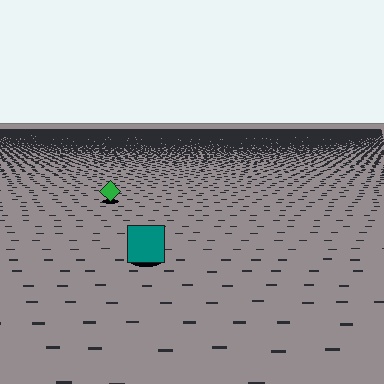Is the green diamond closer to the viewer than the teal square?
No. The teal square is closer — you can tell from the texture gradient: the ground texture is coarser near it.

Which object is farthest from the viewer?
The green diamond is farthest from the viewer. It appears smaller and the ground texture around it is denser.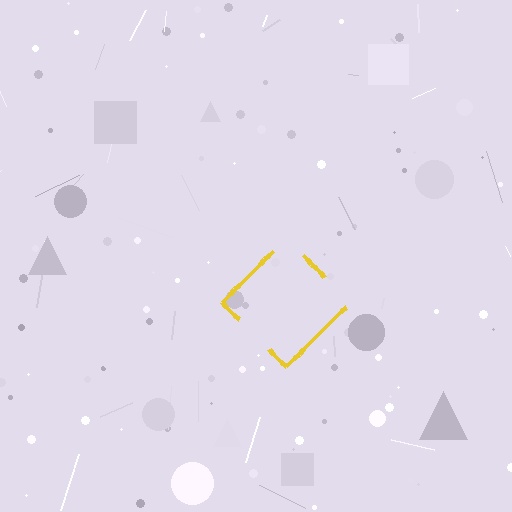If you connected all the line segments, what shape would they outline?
They would outline a diamond.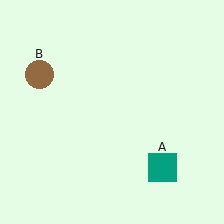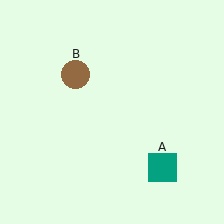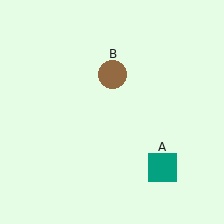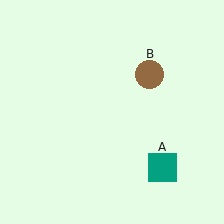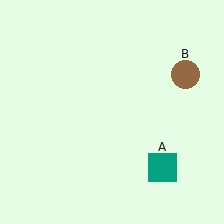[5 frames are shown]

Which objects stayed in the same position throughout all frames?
Teal square (object A) remained stationary.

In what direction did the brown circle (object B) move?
The brown circle (object B) moved right.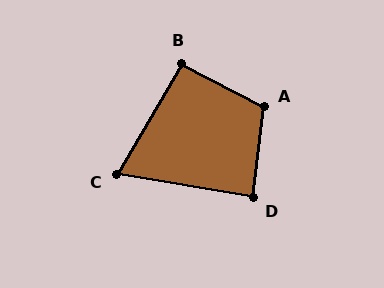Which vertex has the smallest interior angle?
C, at approximately 69 degrees.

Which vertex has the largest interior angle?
A, at approximately 111 degrees.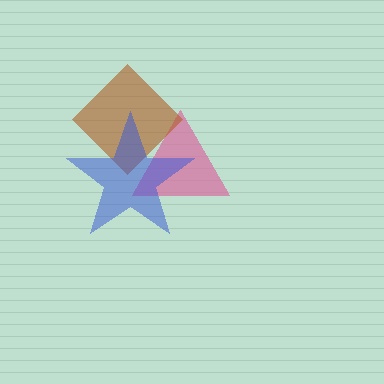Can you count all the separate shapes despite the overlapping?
Yes, there are 3 separate shapes.